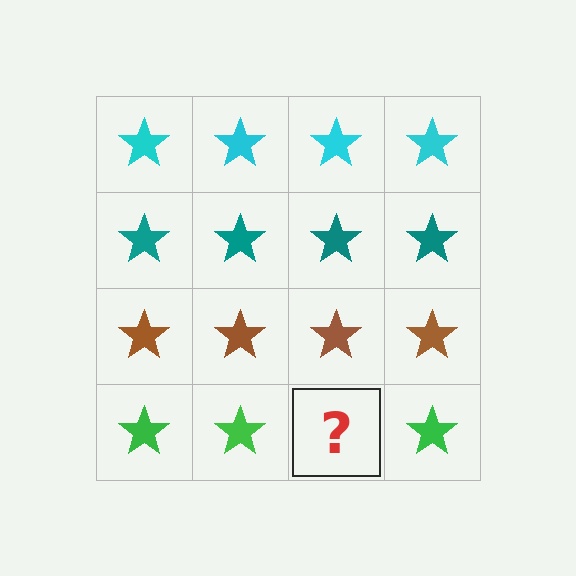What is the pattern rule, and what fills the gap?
The rule is that each row has a consistent color. The gap should be filled with a green star.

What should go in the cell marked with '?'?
The missing cell should contain a green star.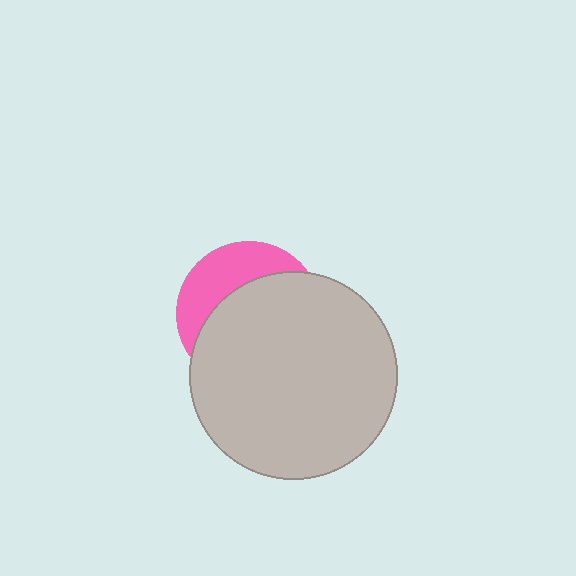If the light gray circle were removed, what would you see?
You would see the complete pink circle.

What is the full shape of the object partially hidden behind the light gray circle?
The partially hidden object is a pink circle.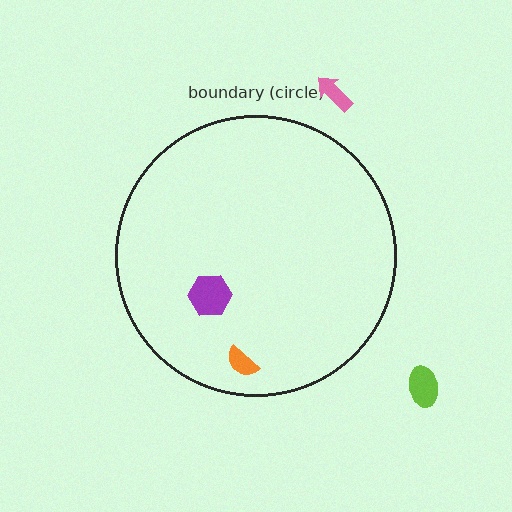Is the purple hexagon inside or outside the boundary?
Inside.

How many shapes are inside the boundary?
2 inside, 2 outside.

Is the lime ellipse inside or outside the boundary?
Outside.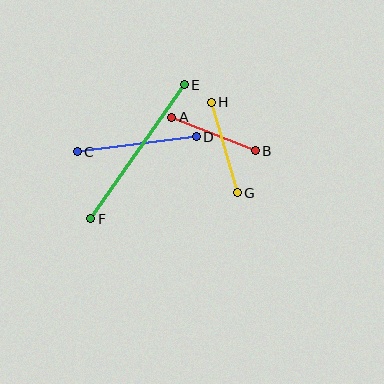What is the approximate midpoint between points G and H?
The midpoint is at approximately (224, 148) pixels.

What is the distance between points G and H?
The distance is approximately 94 pixels.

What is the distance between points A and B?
The distance is approximately 90 pixels.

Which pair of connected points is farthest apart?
Points E and F are farthest apart.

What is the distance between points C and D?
The distance is approximately 120 pixels.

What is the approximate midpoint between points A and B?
The midpoint is at approximately (214, 134) pixels.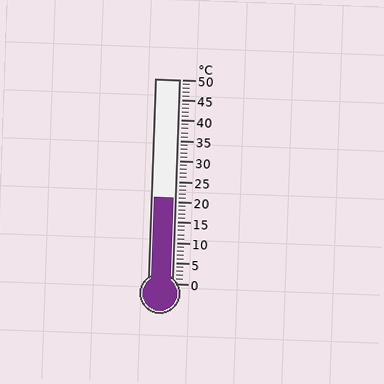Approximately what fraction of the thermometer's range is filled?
The thermometer is filled to approximately 40% of its range.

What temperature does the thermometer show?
The thermometer shows approximately 21°C.